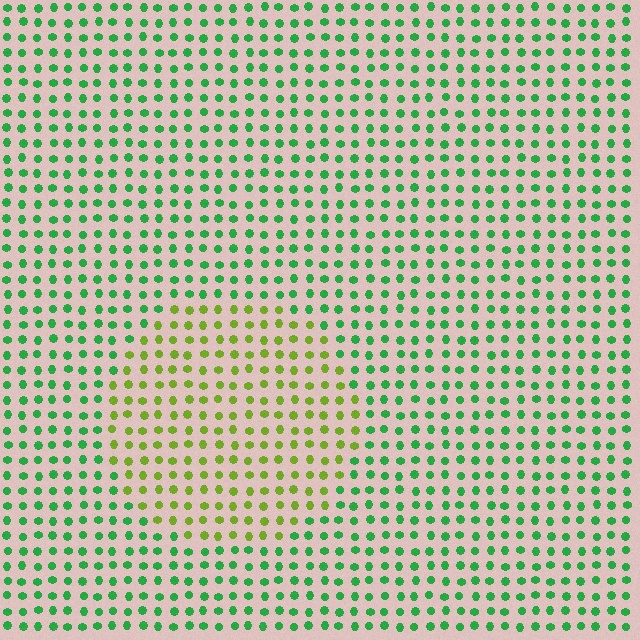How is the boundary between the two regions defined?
The boundary is defined purely by a slight shift in hue (about 47 degrees). Spacing, size, and orientation are identical on both sides.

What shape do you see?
I see a circle.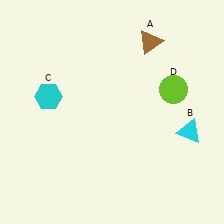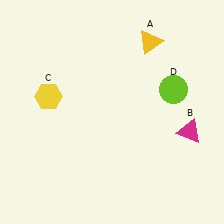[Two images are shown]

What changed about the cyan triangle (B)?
In Image 1, B is cyan. In Image 2, it changed to magenta.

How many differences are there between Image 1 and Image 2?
There are 3 differences between the two images.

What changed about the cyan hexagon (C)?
In Image 1, C is cyan. In Image 2, it changed to yellow.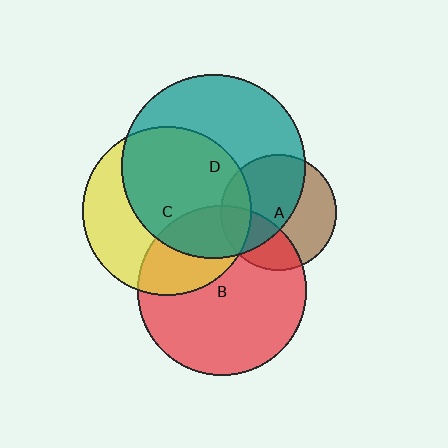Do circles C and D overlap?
Yes.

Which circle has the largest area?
Circle D (teal).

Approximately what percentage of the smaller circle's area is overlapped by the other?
Approximately 60%.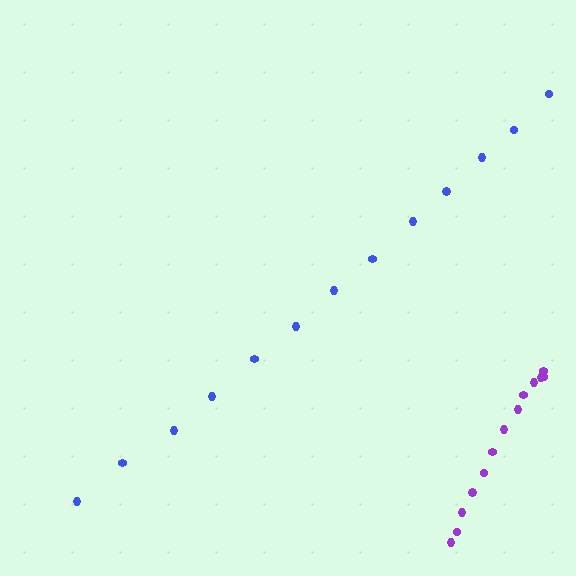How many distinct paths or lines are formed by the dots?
There are 2 distinct paths.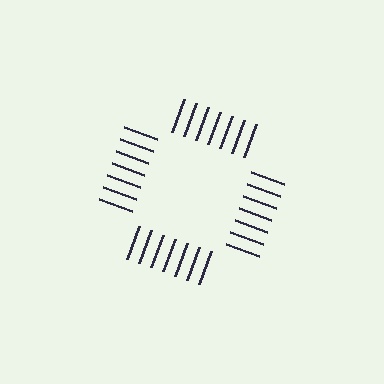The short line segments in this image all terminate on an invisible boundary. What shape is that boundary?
An illusory square — the line segments terminate on its edges but no continuous stroke is drawn.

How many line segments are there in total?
28 — 7 along each of the 4 edges.